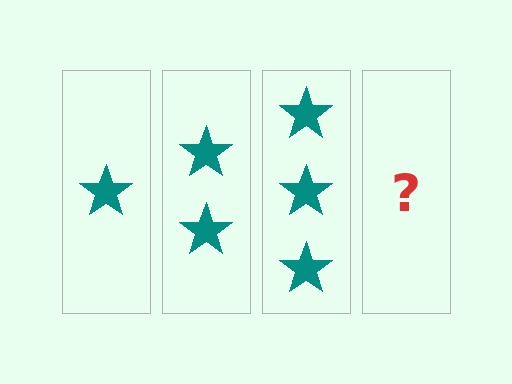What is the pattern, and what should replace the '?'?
The pattern is that each step adds one more star. The '?' should be 4 stars.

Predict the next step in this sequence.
The next step is 4 stars.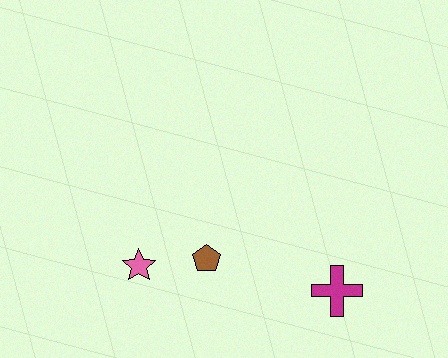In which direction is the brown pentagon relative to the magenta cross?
The brown pentagon is to the left of the magenta cross.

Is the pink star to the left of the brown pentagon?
Yes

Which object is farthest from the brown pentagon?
The magenta cross is farthest from the brown pentagon.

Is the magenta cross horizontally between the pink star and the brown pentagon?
No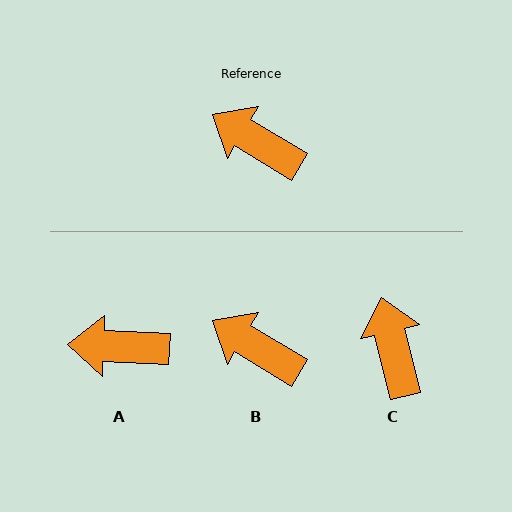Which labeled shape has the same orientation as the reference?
B.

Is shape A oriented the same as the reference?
No, it is off by about 29 degrees.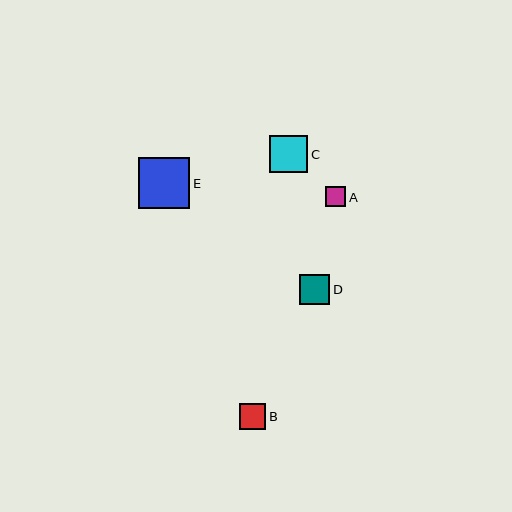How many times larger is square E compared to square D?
Square E is approximately 1.7 times the size of square D.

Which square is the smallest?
Square A is the smallest with a size of approximately 21 pixels.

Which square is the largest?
Square E is the largest with a size of approximately 51 pixels.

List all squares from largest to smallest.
From largest to smallest: E, C, D, B, A.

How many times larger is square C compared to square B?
Square C is approximately 1.5 times the size of square B.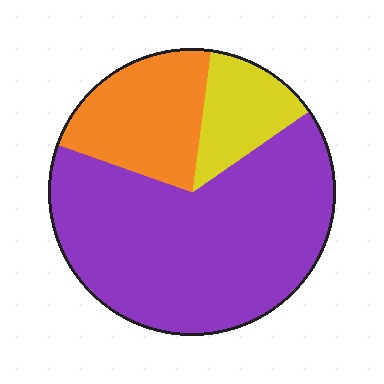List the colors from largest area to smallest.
From largest to smallest: purple, orange, yellow.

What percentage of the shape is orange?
Orange takes up about one fifth (1/5) of the shape.